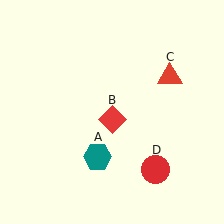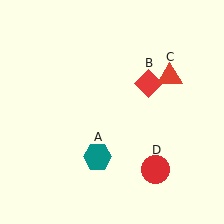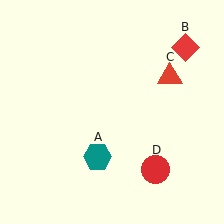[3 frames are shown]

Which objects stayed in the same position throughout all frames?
Teal hexagon (object A) and red triangle (object C) and red circle (object D) remained stationary.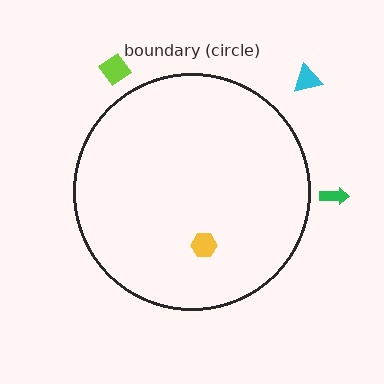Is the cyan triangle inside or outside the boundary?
Outside.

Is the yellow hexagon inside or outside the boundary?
Inside.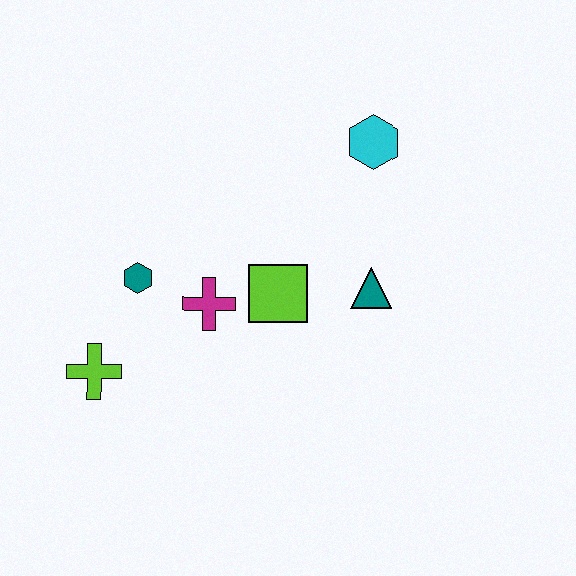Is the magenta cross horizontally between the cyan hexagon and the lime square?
No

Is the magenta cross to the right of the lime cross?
Yes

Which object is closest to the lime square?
The magenta cross is closest to the lime square.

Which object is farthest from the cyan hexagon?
The lime cross is farthest from the cyan hexagon.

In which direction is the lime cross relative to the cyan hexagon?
The lime cross is to the left of the cyan hexagon.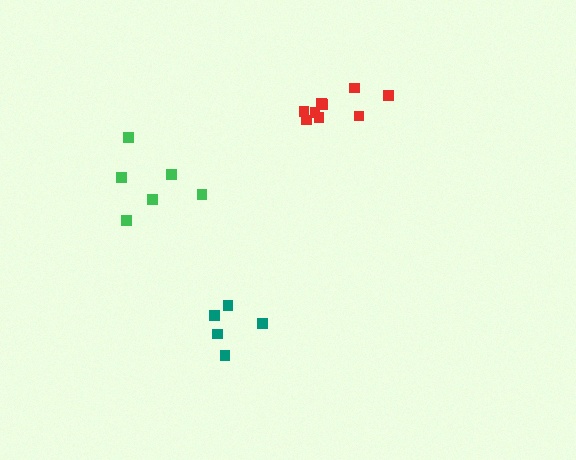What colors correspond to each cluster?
The clusters are colored: teal, red, green.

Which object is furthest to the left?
The green cluster is leftmost.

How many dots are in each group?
Group 1: 5 dots, Group 2: 9 dots, Group 3: 6 dots (20 total).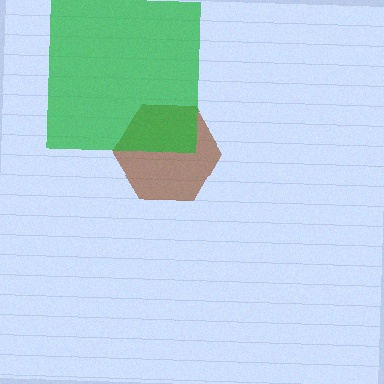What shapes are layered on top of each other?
The layered shapes are: a brown hexagon, a green square.